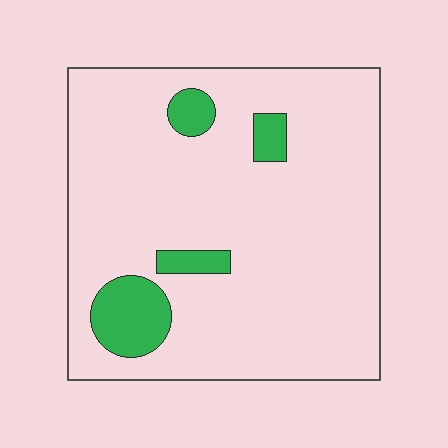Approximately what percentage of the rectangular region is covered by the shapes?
Approximately 10%.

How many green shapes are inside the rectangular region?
4.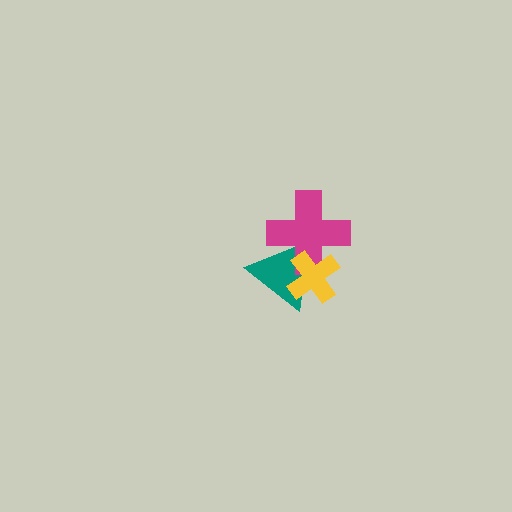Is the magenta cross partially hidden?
Yes, it is partially covered by another shape.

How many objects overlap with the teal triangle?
2 objects overlap with the teal triangle.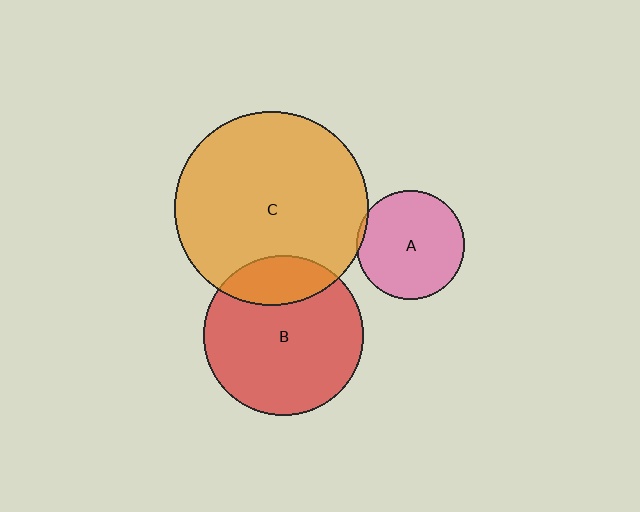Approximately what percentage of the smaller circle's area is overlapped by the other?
Approximately 5%.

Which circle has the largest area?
Circle C (orange).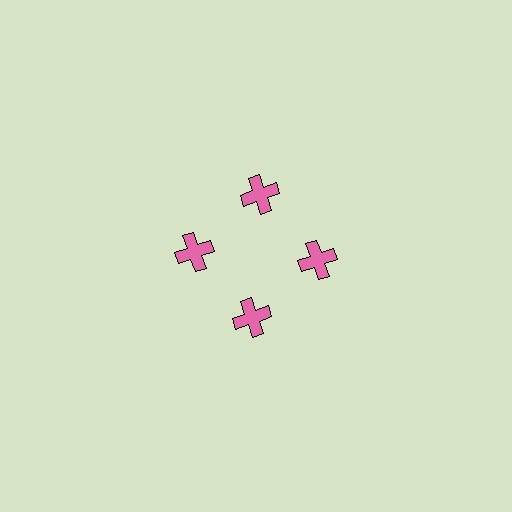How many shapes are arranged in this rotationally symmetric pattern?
There are 4 shapes, arranged in 4 groups of 1.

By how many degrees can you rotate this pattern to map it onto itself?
The pattern maps onto itself every 90 degrees of rotation.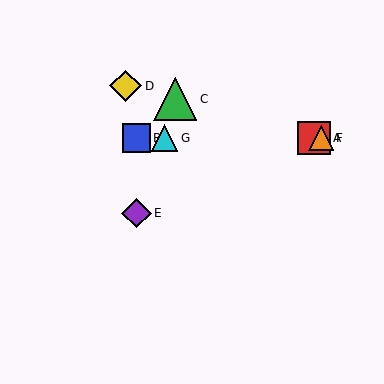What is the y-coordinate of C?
Object C is at y≈99.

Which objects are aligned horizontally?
Objects A, B, F, G are aligned horizontally.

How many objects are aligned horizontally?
4 objects (A, B, F, G) are aligned horizontally.